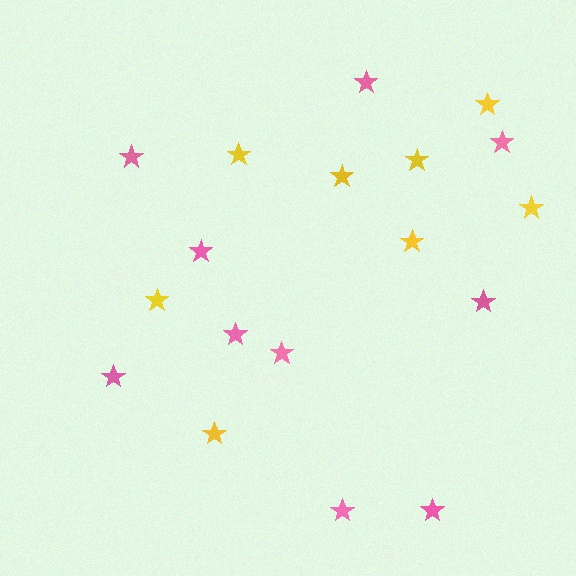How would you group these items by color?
There are 2 groups: one group of pink stars (10) and one group of yellow stars (8).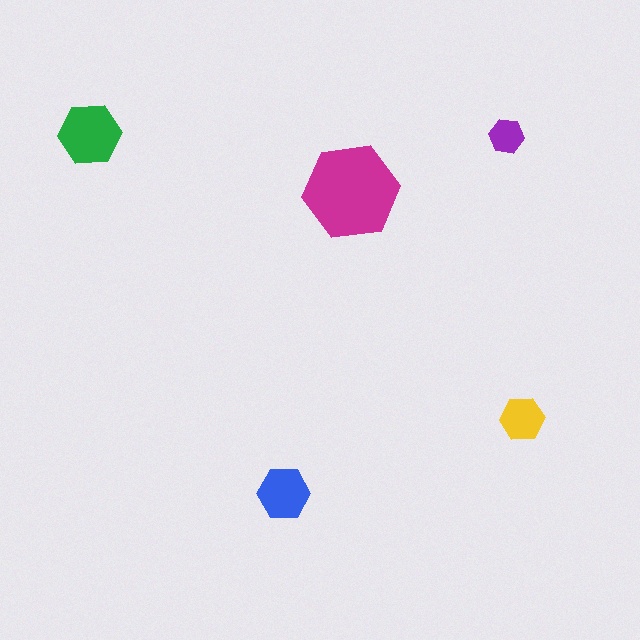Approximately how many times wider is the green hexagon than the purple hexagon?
About 1.5 times wider.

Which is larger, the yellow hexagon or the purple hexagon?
The yellow one.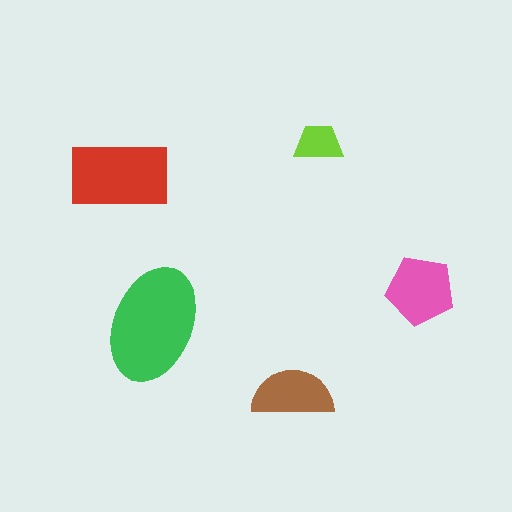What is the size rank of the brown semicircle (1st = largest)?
4th.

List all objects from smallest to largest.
The lime trapezoid, the brown semicircle, the pink pentagon, the red rectangle, the green ellipse.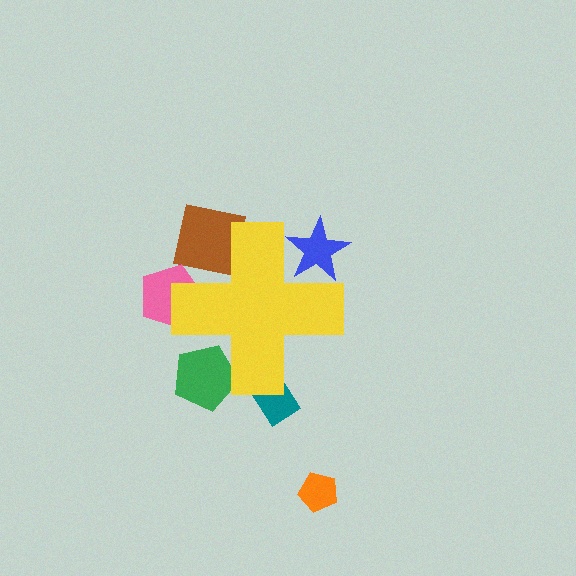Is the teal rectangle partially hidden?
Yes, the teal rectangle is partially hidden behind the yellow cross.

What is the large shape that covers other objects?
A yellow cross.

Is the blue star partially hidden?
Yes, the blue star is partially hidden behind the yellow cross.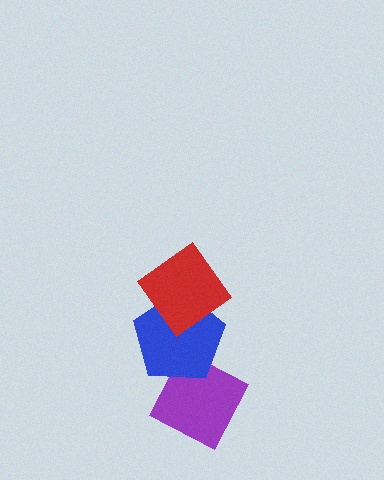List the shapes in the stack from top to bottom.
From top to bottom: the red diamond, the blue pentagon, the purple diamond.